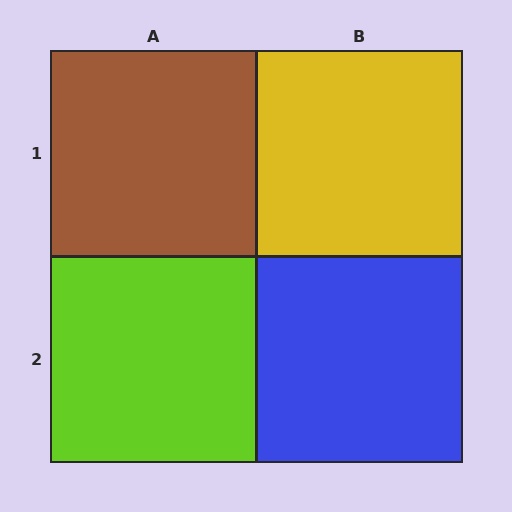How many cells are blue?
1 cell is blue.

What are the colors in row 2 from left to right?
Lime, blue.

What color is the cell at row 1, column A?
Brown.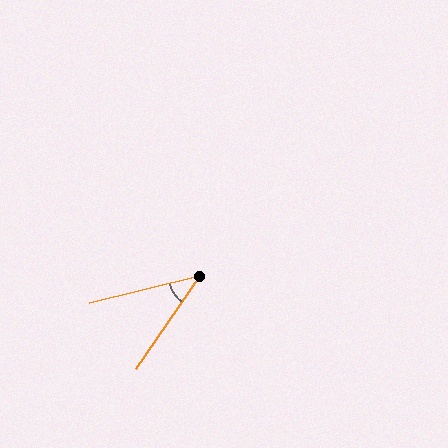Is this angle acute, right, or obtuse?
It is acute.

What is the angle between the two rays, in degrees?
Approximately 41 degrees.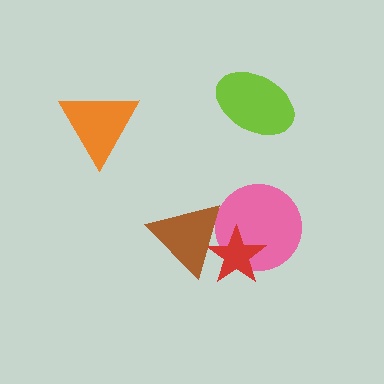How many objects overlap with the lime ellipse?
0 objects overlap with the lime ellipse.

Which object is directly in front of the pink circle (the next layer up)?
The red star is directly in front of the pink circle.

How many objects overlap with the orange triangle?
0 objects overlap with the orange triangle.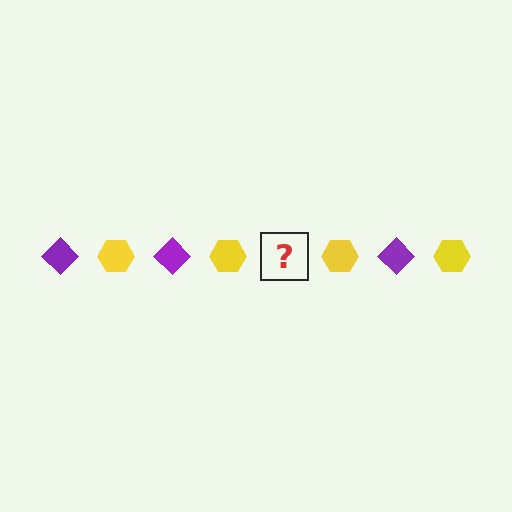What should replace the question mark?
The question mark should be replaced with a purple diamond.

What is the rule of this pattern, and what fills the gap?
The rule is that the pattern alternates between purple diamond and yellow hexagon. The gap should be filled with a purple diamond.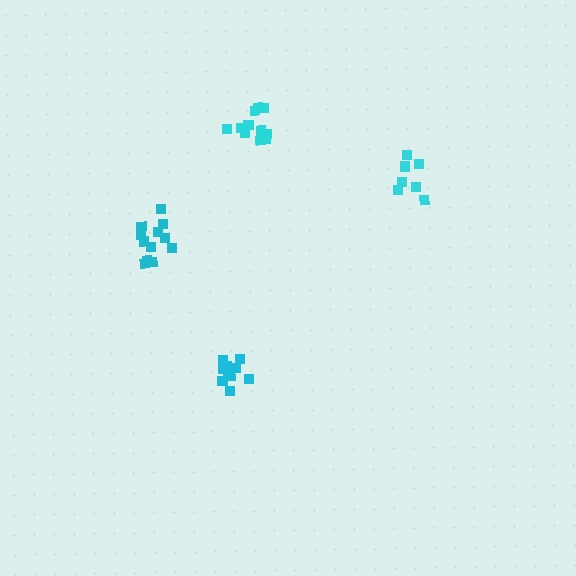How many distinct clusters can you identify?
There are 4 distinct clusters.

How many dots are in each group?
Group 1: 11 dots, Group 2: 7 dots, Group 3: 12 dots, Group 4: 11 dots (41 total).